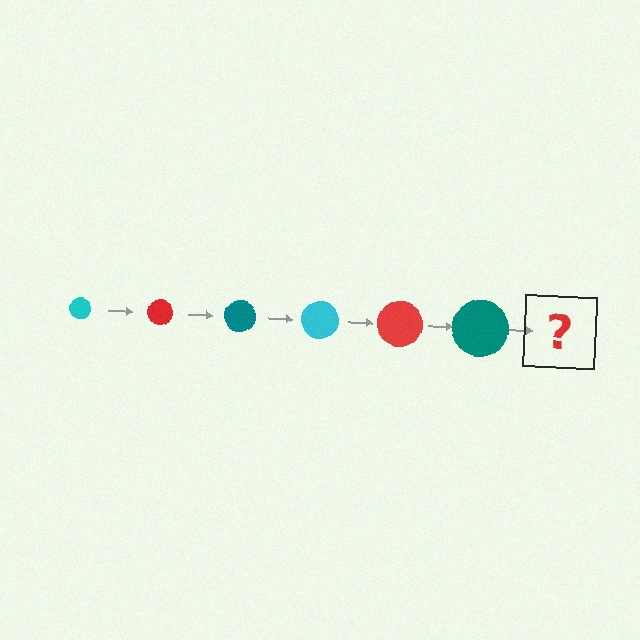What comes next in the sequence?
The next element should be a cyan circle, larger than the previous one.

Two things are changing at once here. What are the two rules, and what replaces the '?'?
The two rules are that the circle grows larger each step and the color cycles through cyan, red, and teal. The '?' should be a cyan circle, larger than the previous one.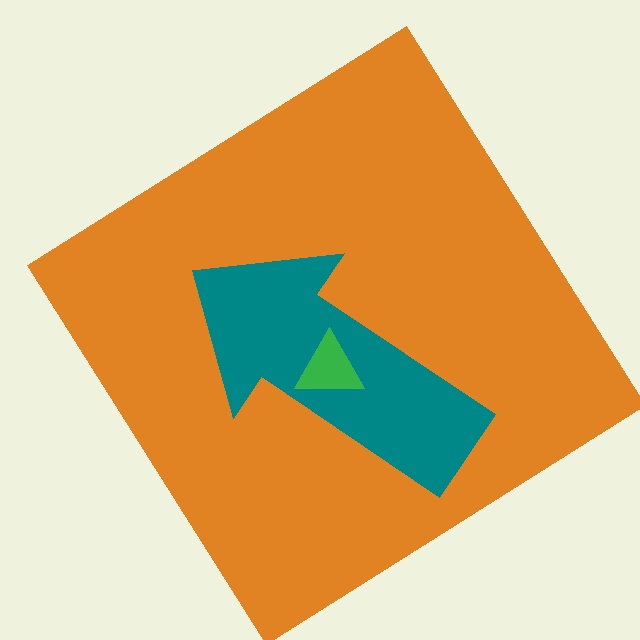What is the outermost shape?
The orange diamond.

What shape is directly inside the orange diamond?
The teal arrow.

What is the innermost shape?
The green triangle.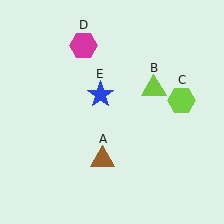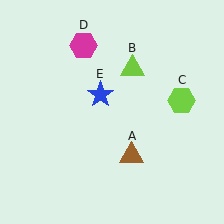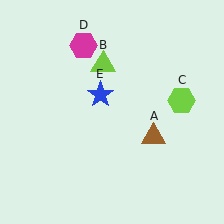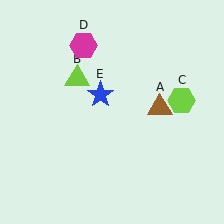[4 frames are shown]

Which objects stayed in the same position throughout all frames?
Lime hexagon (object C) and magenta hexagon (object D) and blue star (object E) remained stationary.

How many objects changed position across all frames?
2 objects changed position: brown triangle (object A), lime triangle (object B).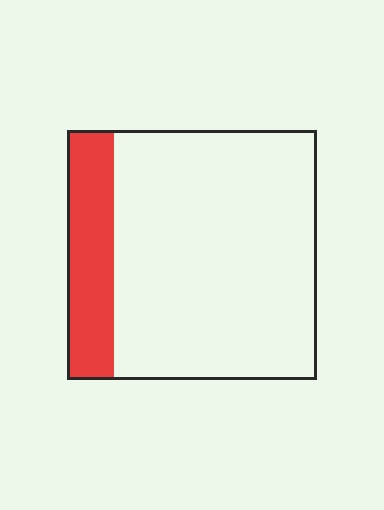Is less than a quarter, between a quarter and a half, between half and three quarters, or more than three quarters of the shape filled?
Less than a quarter.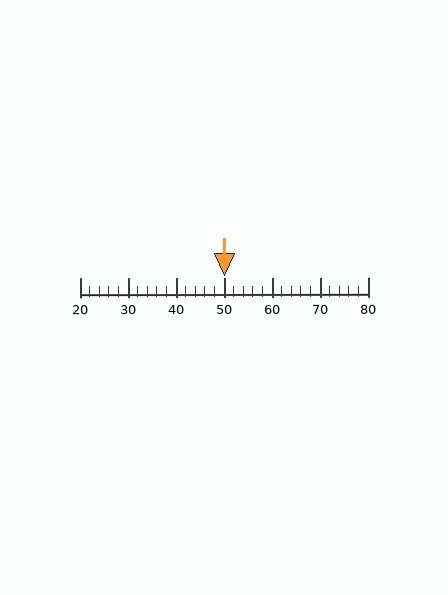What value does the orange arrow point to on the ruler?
The orange arrow points to approximately 50.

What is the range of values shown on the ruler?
The ruler shows values from 20 to 80.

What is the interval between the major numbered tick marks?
The major tick marks are spaced 10 units apart.